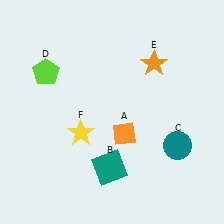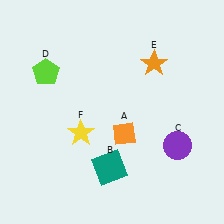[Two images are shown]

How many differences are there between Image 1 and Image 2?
There is 1 difference between the two images.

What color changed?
The circle (C) changed from teal in Image 1 to purple in Image 2.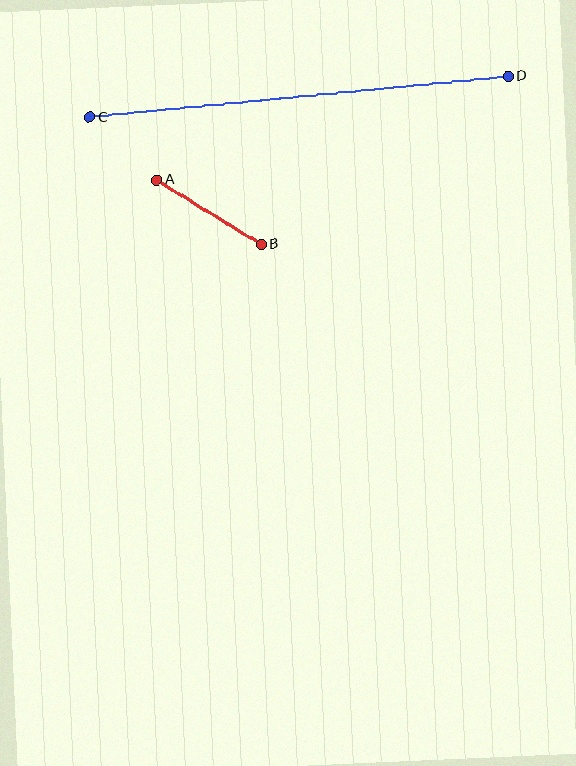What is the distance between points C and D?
The distance is approximately 420 pixels.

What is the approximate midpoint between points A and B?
The midpoint is at approximately (209, 212) pixels.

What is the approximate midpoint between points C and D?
The midpoint is at approximately (299, 97) pixels.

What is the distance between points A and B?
The distance is approximately 123 pixels.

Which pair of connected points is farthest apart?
Points C and D are farthest apart.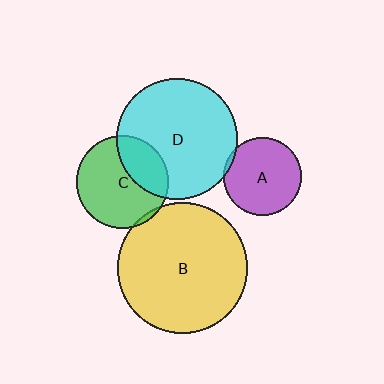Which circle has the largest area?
Circle B (yellow).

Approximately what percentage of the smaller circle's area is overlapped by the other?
Approximately 30%.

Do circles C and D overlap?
Yes.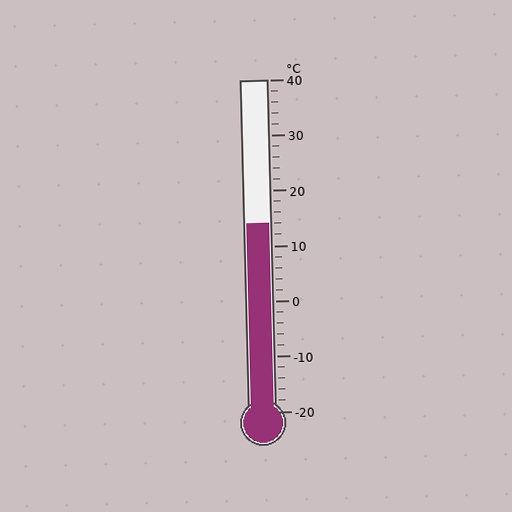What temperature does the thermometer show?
The thermometer shows approximately 14°C.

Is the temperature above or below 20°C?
The temperature is below 20°C.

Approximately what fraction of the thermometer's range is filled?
The thermometer is filled to approximately 55% of its range.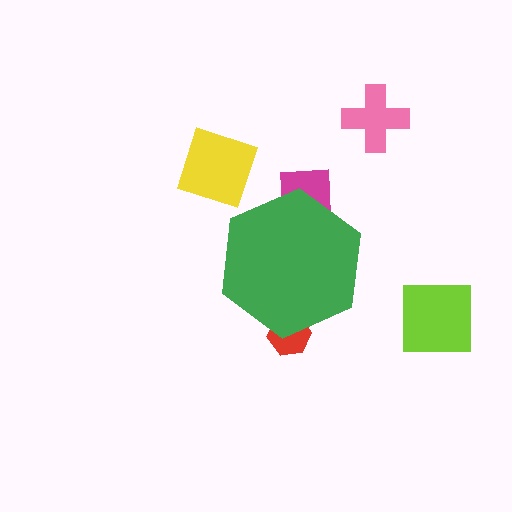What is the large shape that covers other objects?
A green hexagon.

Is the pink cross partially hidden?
No, the pink cross is fully visible.